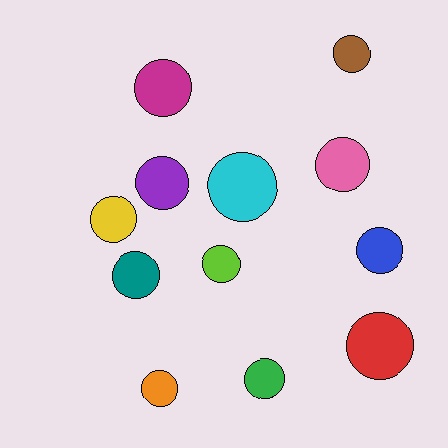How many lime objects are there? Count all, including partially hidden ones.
There is 1 lime object.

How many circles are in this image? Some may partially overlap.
There are 12 circles.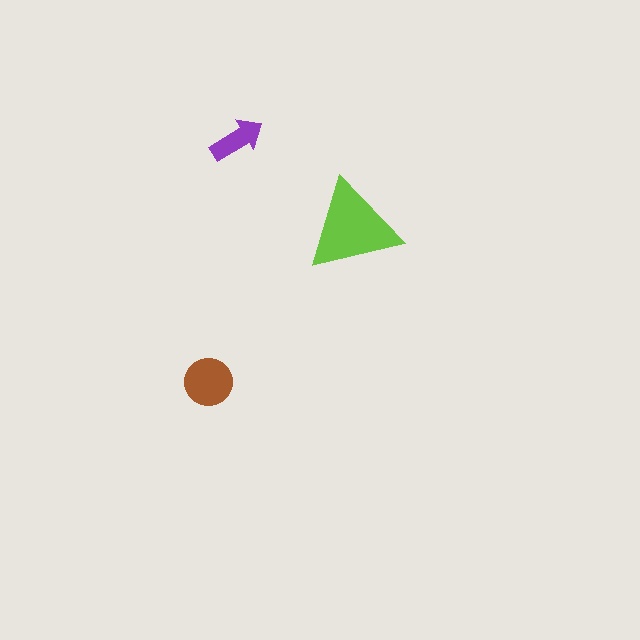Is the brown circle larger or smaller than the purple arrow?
Larger.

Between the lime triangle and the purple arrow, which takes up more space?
The lime triangle.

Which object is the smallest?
The purple arrow.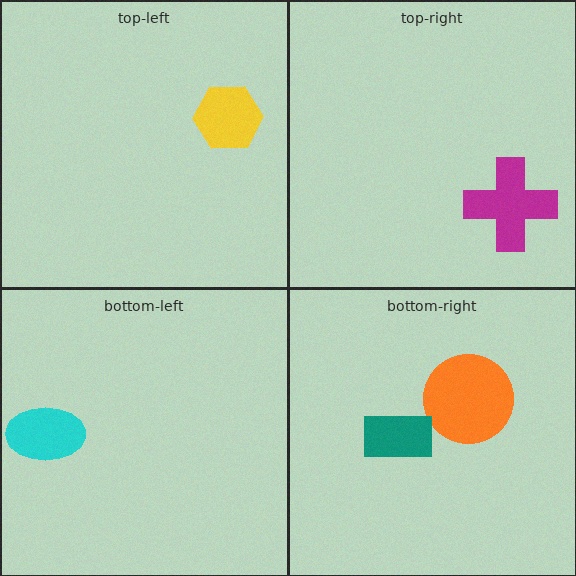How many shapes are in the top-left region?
1.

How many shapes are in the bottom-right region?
2.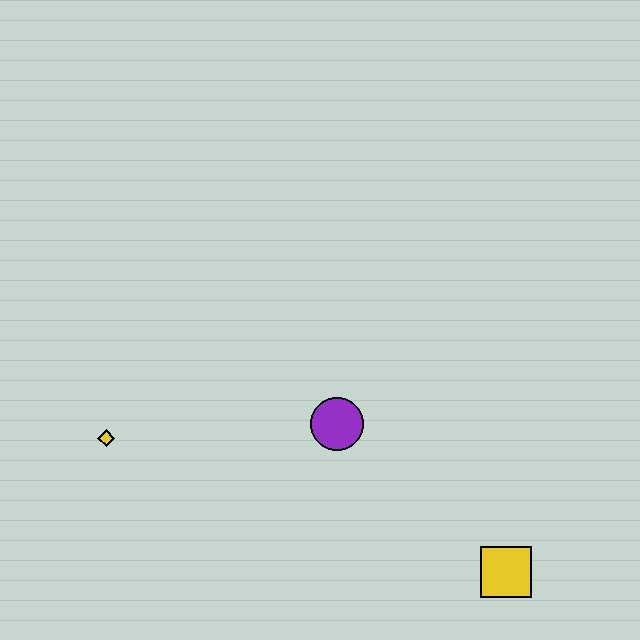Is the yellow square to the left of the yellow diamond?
No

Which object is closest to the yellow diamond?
The purple circle is closest to the yellow diamond.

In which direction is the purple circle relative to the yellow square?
The purple circle is to the left of the yellow square.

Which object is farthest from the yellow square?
The yellow diamond is farthest from the yellow square.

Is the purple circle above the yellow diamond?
Yes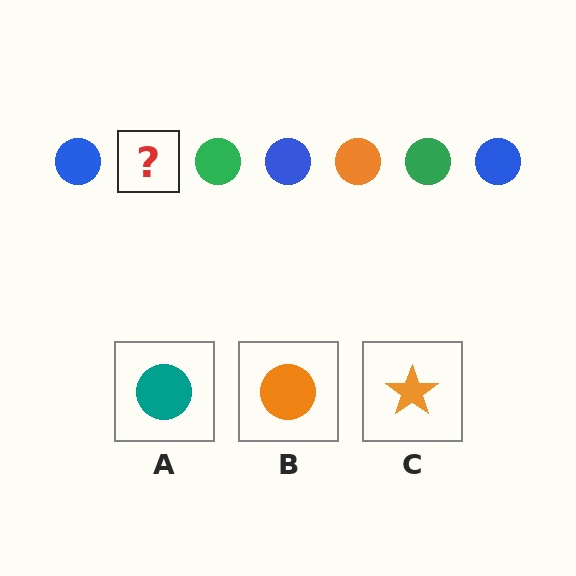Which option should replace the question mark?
Option B.